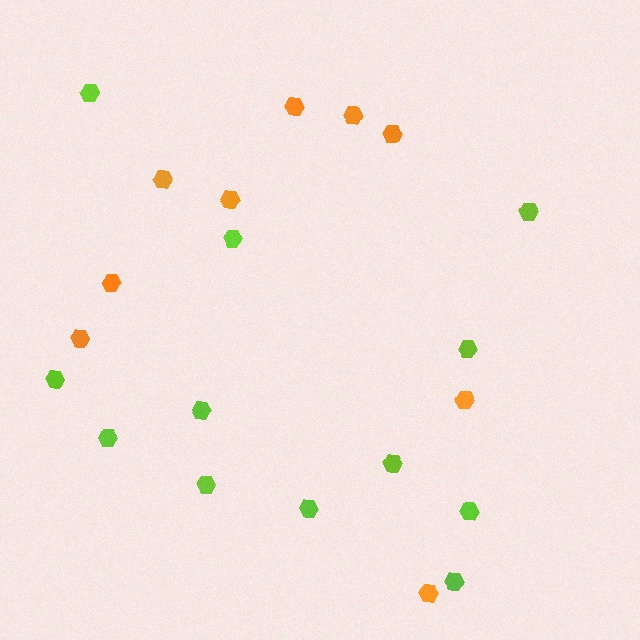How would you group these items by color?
There are 2 groups: one group of lime hexagons (12) and one group of orange hexagons (9).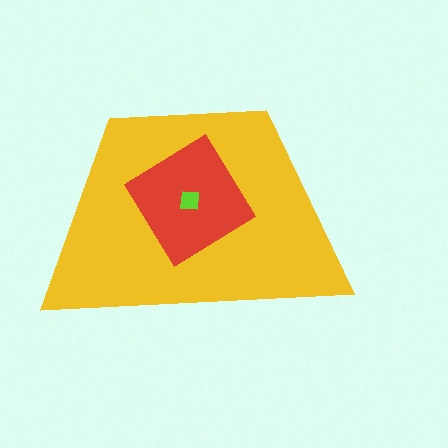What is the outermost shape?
The yellow trapezoid.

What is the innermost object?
The lime square.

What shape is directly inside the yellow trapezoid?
The red diamond.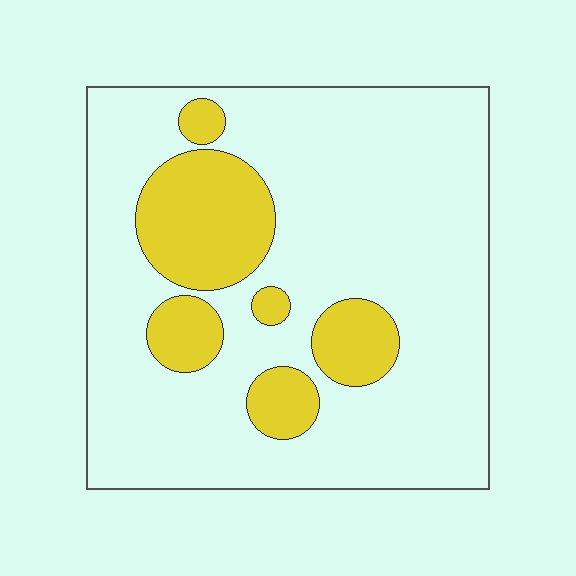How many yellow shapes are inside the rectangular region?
6.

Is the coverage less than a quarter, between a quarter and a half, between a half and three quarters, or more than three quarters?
Less than a quarter.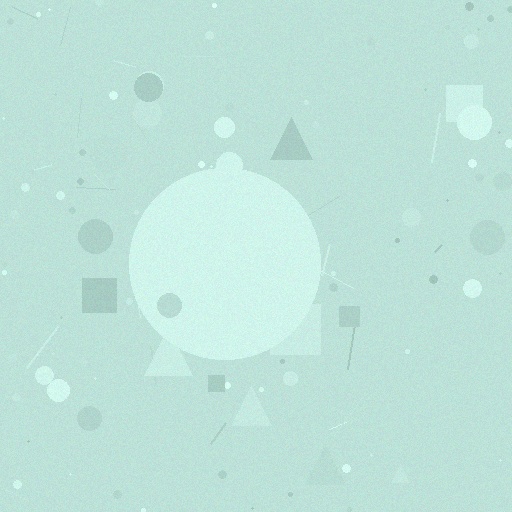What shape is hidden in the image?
A circle is hidden in the image.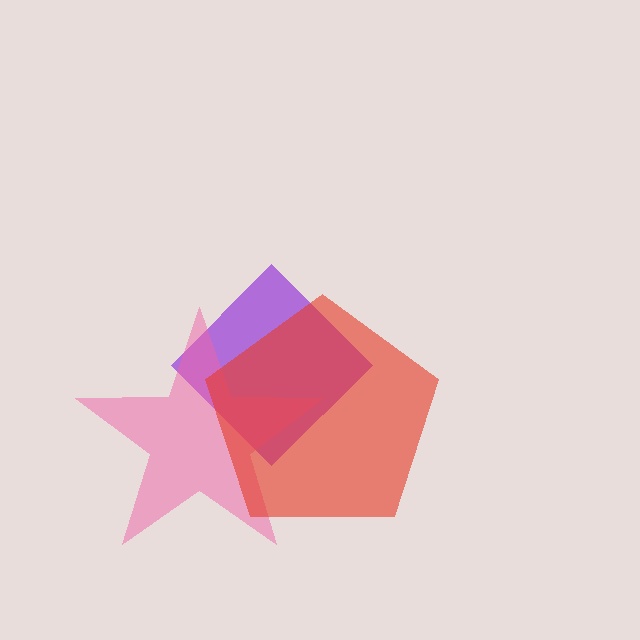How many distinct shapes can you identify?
There are 3 distinct shapes: a purple diamond, a pink star, a red pentagon.